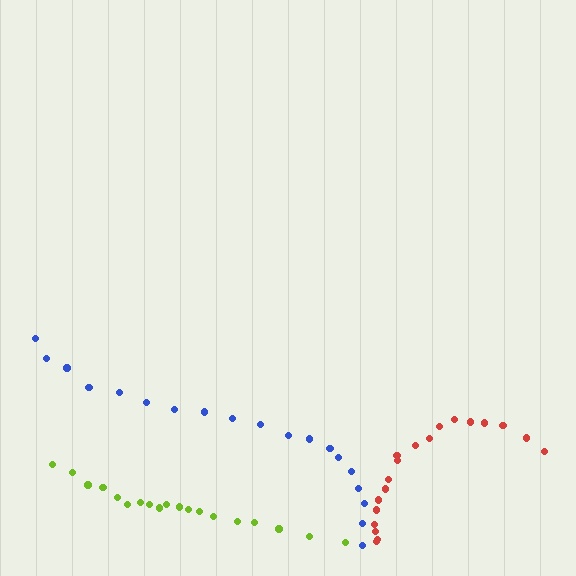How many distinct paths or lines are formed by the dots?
There are 3 distinct paths.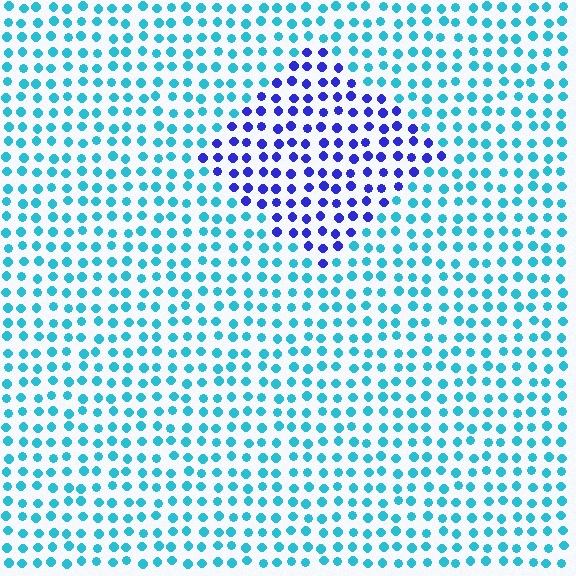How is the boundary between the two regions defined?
The boundary is defined purely by a slight shift in hue (about 55 degrees). Spacing, size, and orientation are identical on both sides.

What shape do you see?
I see a diamond.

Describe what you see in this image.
The image is filled with small cyan elements in a uniform arrangement. A diamond-shaped region is visible where the elements are tinted to a slightly different hue, forming a subtle color boundary.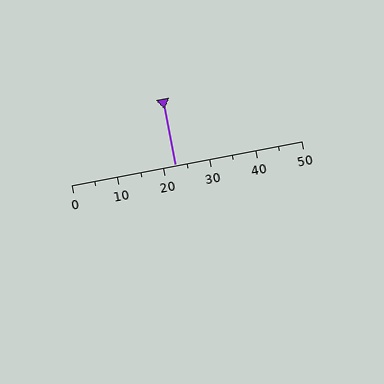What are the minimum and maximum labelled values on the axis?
The axis runs from 0 to 50.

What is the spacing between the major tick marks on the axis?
The major ticks are spaced 10 apart.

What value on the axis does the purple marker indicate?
The marker indicates approximately 22.5.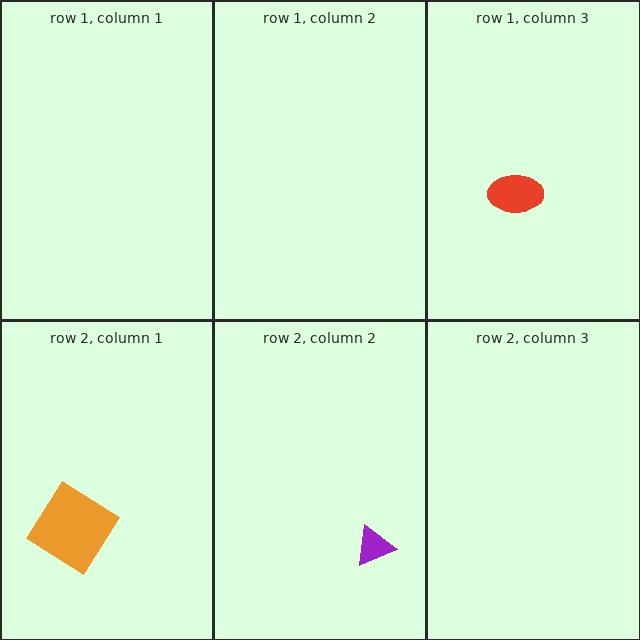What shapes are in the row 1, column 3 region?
The red ellipse.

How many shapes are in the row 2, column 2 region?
1.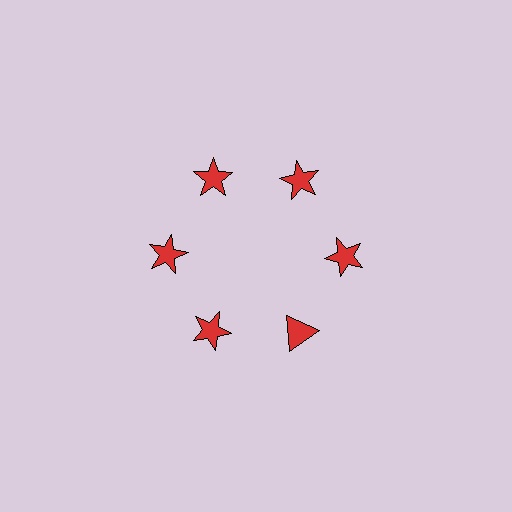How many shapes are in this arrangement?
There are 6 shapes arranged in a ring pattern.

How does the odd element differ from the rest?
It has a different shape: triangle instead of star.